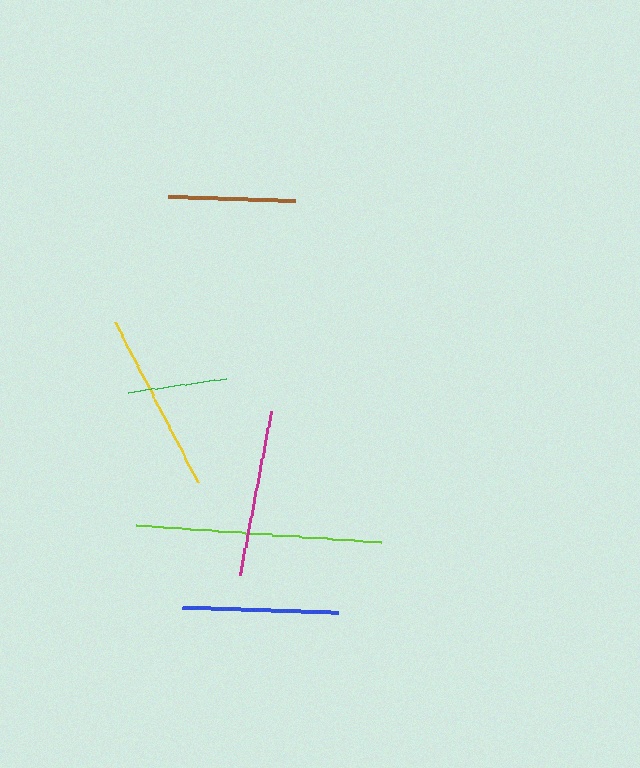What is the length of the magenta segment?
The magenta segment is approximately 167 pixels long.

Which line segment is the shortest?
The green line is the shortest at approximately 99 pixels.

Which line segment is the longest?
The lime line is the longest at approximately 245 pixels.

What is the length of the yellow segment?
The yellow segment is approximately 180 pixels long.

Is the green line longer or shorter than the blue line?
The blue line is longer than the green line.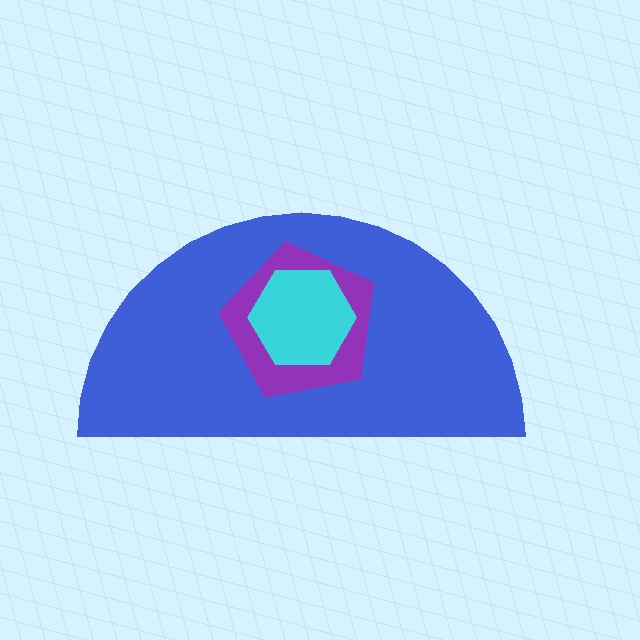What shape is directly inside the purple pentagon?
The cyan hexagon.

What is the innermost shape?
The cyan hexagon.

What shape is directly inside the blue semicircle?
The purple pentagon.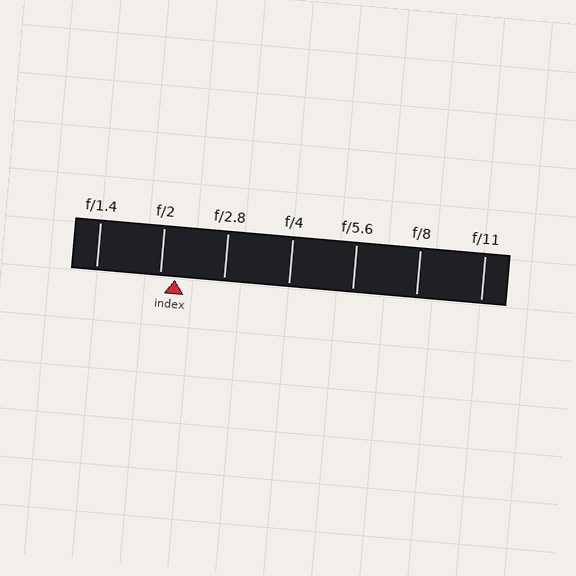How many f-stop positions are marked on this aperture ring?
There are 7 f-stop positions marked.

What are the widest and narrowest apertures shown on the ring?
The widest aperture shown is f/1.4 and the narrowest is f/11.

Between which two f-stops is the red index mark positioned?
The index mark is between f/2 and f/2.8.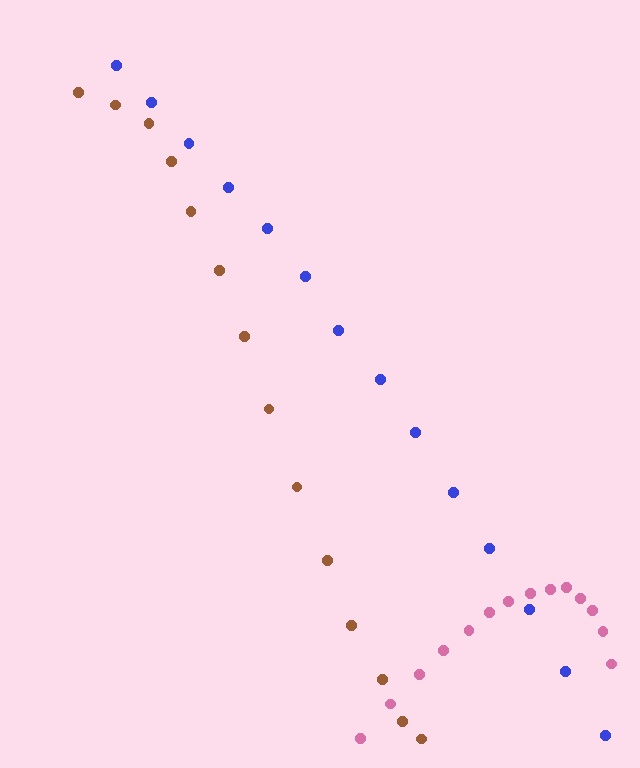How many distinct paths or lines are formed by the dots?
There are 3 distinct paths.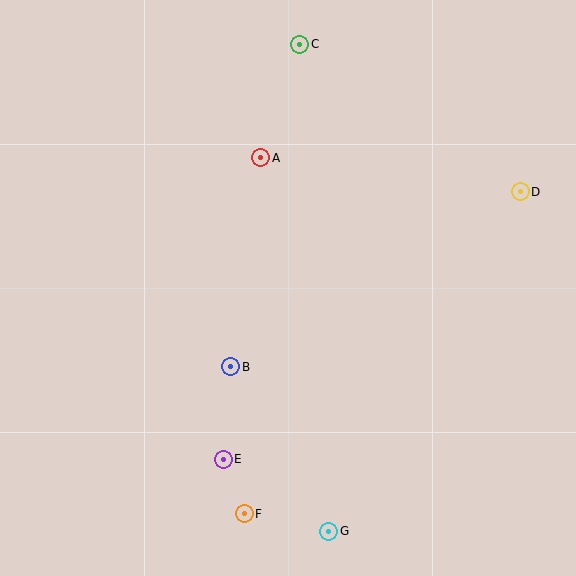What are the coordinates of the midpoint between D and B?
The midpoint between D and B is at (376, 279).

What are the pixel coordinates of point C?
Point C is at (300, 45).